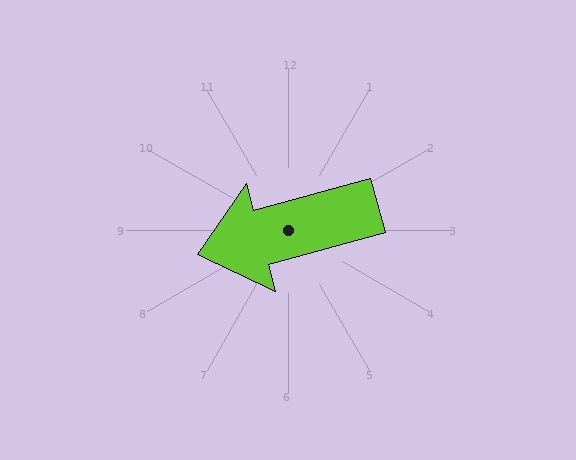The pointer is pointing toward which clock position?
Roughly 8 o'clock.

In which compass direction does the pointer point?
West.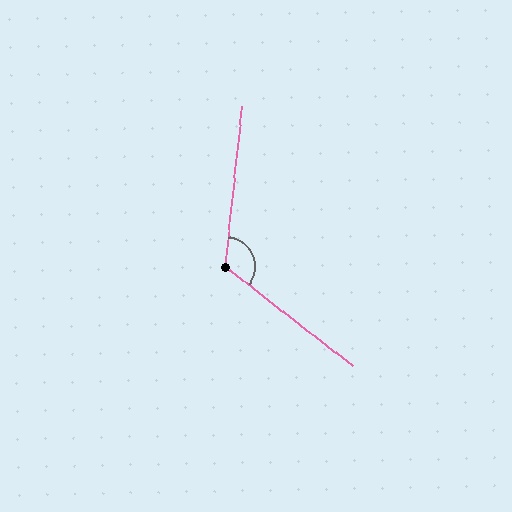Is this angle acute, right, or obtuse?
It is obtuse.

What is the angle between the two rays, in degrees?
Approximately 121 degrees.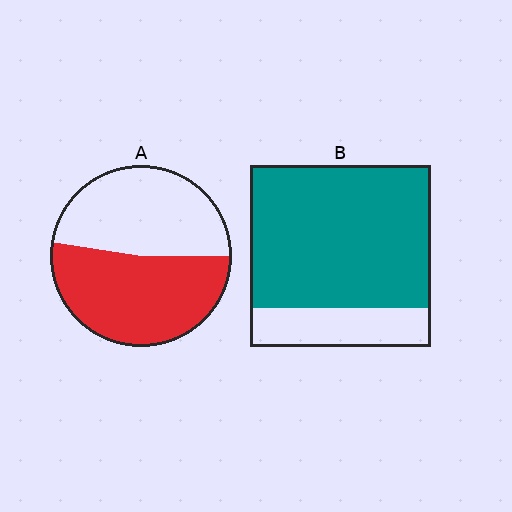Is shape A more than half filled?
Roughly half.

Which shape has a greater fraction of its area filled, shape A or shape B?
Shape B.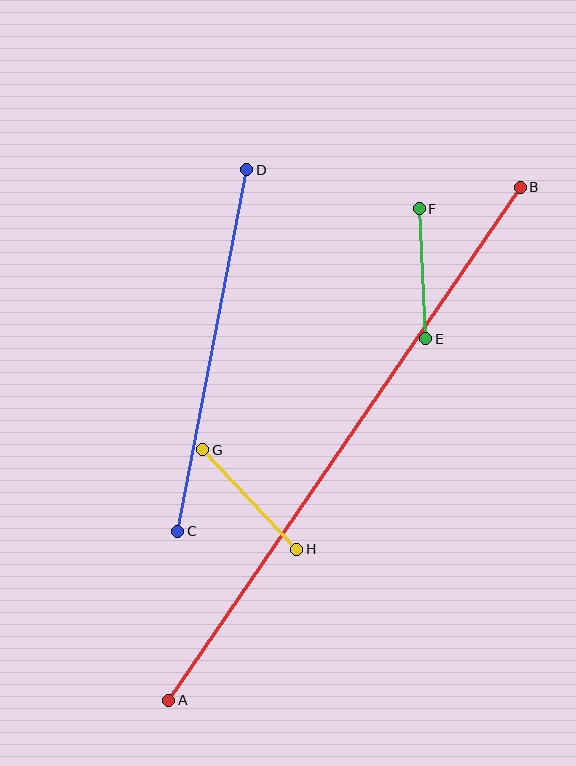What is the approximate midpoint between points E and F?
The midpoint is at approximately (422, 274) pixels.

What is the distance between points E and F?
The distance is approximately 131 pixels.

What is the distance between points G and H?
The distance is approximately 137 pixels.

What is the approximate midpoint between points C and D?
The midpoint is at approximately (212, 350) pixels.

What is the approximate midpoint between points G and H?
The midpoint is at approximately (250, 499) pixels.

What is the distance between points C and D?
The distance is approximately 368 pixels.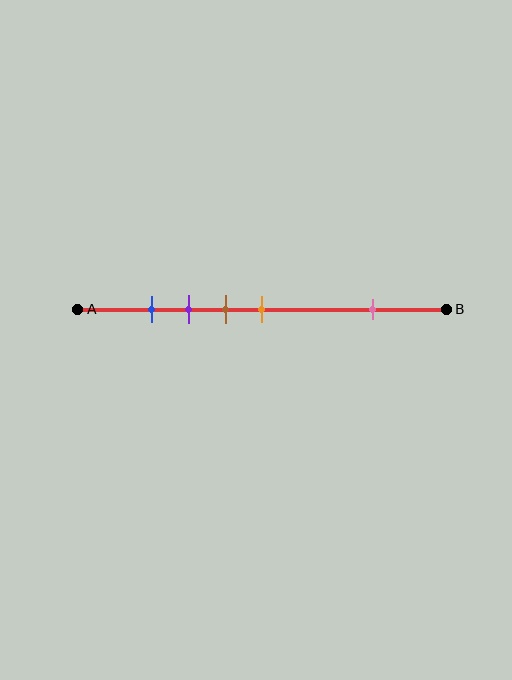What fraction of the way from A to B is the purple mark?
The purple mark is approximately 30% (0.3) of the way from A to B.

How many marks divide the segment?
There are 5 marks dividing the segment.